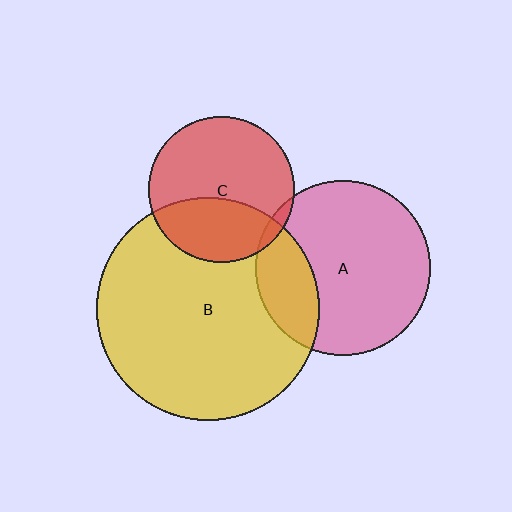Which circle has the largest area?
Circle B (yellow).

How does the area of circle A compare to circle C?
Approximately 1.4 times.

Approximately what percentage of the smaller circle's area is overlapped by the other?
Approximately 35%.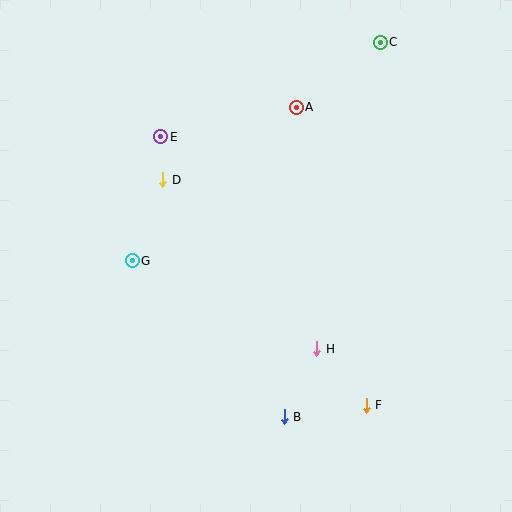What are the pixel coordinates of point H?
Point H is at (317, 349).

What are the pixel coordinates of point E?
Point E is at (161, 137).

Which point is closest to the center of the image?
Point H at (317, 349) is closest to the center.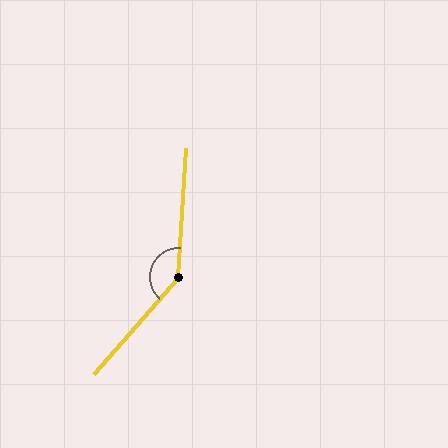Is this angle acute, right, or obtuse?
It is obtuse.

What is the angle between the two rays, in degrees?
Approximately 142 degrees.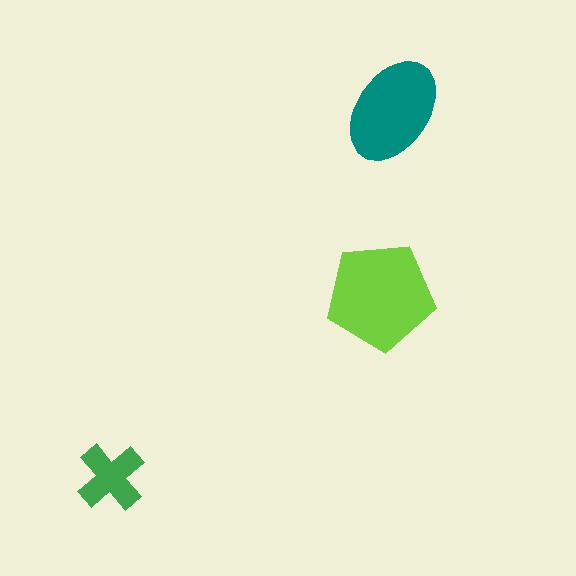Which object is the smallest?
The green cross.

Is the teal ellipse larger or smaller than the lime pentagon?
Smaller.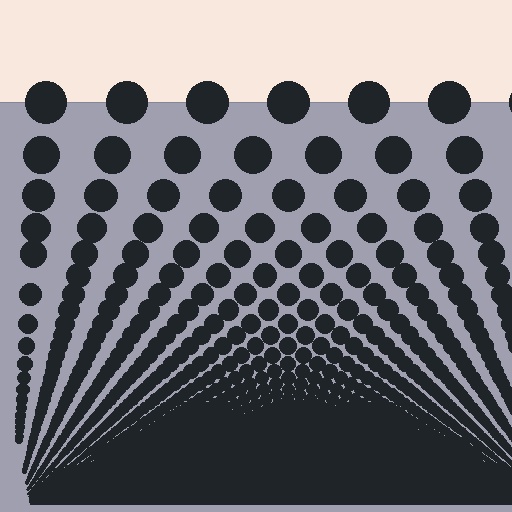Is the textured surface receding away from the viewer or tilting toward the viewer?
The surface appears to tilt toward the viewer. Texture elements get larger and sparser toward the top.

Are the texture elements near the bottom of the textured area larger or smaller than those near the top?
Smaller. The gradient is inverted — elements near the bottom are smaller and denser.